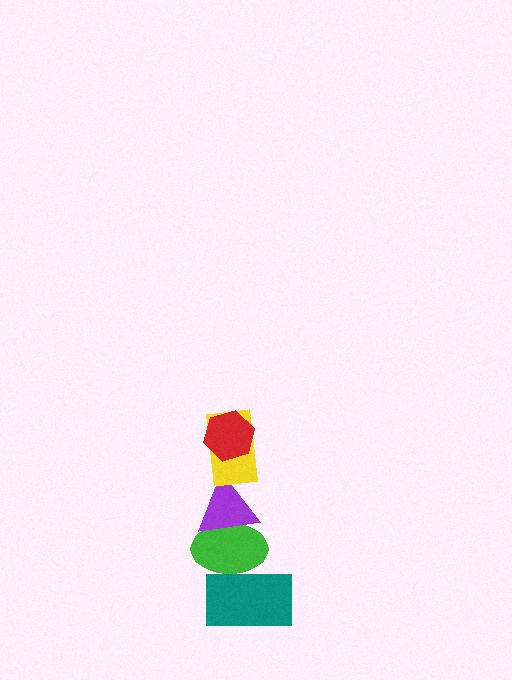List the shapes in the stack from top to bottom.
From top to bottom: the red hexagon, the yellow rectangle, the purple triangle, the green ellipse, the teal rectangle.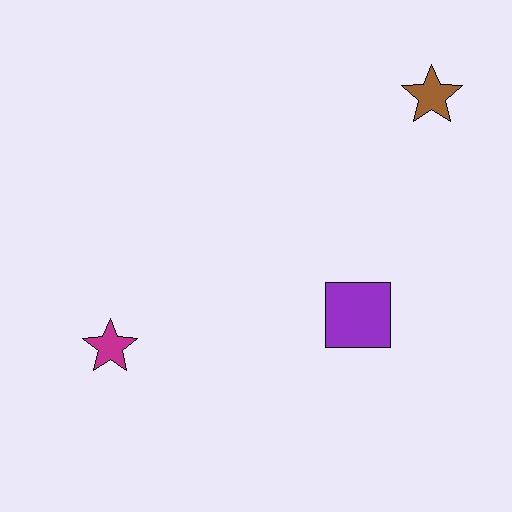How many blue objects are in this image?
There are no blue objects.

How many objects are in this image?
There are 3 objects.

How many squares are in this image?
There is 1 square.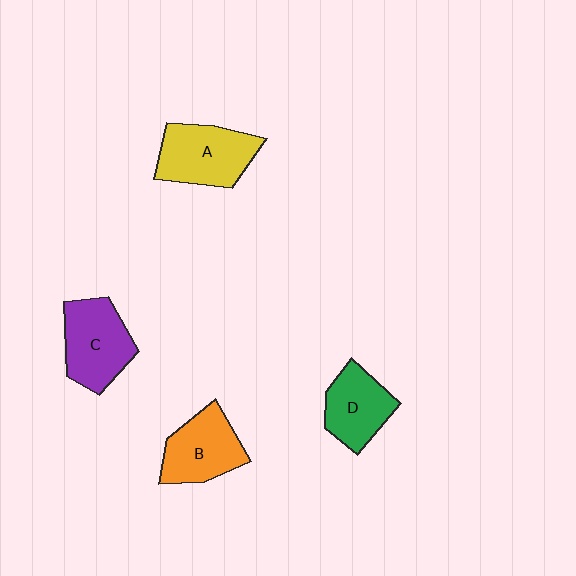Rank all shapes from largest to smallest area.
From largest to smallest: A (yellow), C (purple), B (orange), D (green).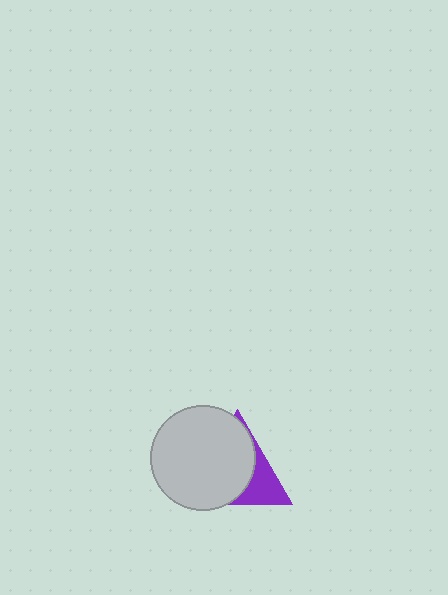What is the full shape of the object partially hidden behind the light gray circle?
The partially hidden object is a purple triangle.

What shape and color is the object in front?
The object in front is a light gray circle.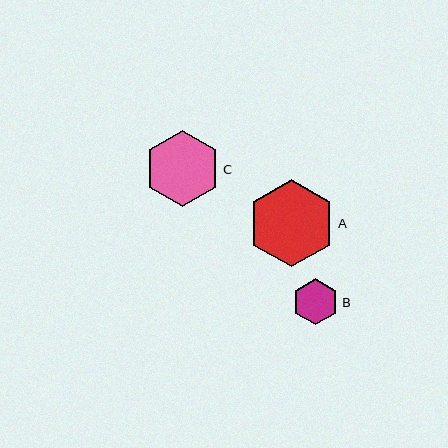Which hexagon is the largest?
Hexagon A is the largest with a size of approximately 87 pixels.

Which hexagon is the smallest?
Hexagon B is the smallest with a size of approximately 46 pixels.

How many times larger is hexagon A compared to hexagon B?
Hexagon A is approximately 1.9 times the size of hexagon B.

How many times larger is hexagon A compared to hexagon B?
Hexagon A is approximately 1.9 times the size of hexagon B.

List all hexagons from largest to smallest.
From largest to smallest: A, C, B.